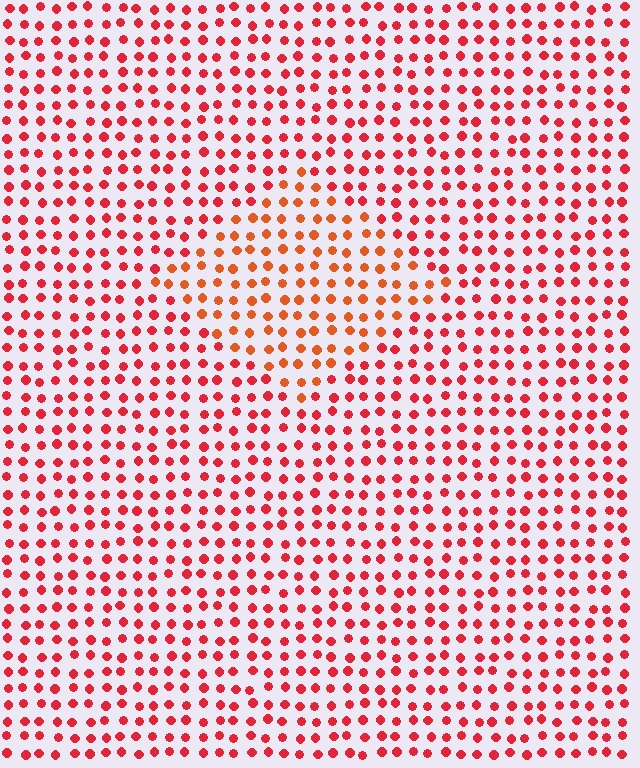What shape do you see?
I see a diamond.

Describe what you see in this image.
The image is filled with small red elements in a uniform arrangement. A diamond-shaped region is visible where the elements are tinted to a slightly different hue, forming a subtle color boundary.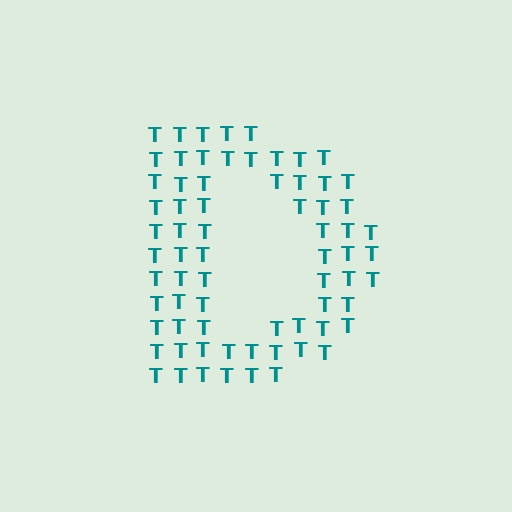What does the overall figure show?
The overall figure shows the letter D.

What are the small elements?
The small elements are letter T's.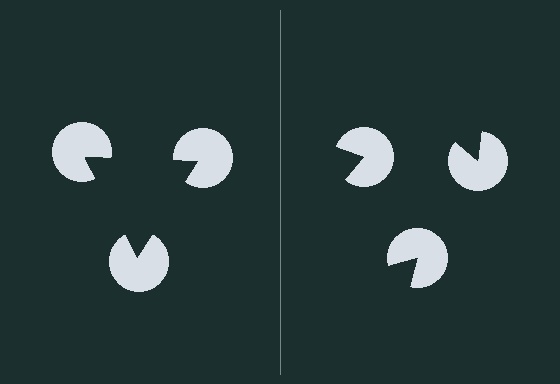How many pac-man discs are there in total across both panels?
6 — 3 on each side.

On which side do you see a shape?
An illusory triangle appears on the left side. On the right side the wedge cuts are rotated, so no coherent shape forms.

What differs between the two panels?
The pac-man discs are positioned identically on both sides; only the wedge orientations differ. On the left they align to a triangle; on the right they are misaligned.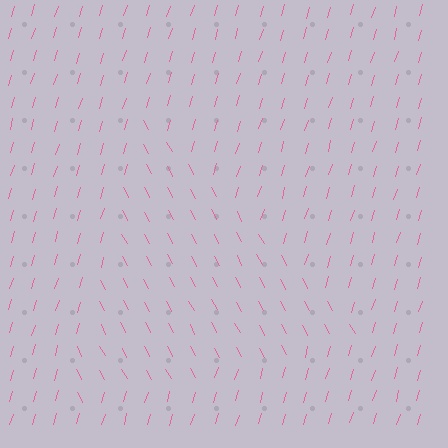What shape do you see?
I see a triangle.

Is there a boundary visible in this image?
Yes, there is a texture boundary formed by a change in line orientation.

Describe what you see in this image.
The image is filled with small pink line segments. A triangle region in the image has lines oriented differently from the surrounding lines, creating a visible texture boundary.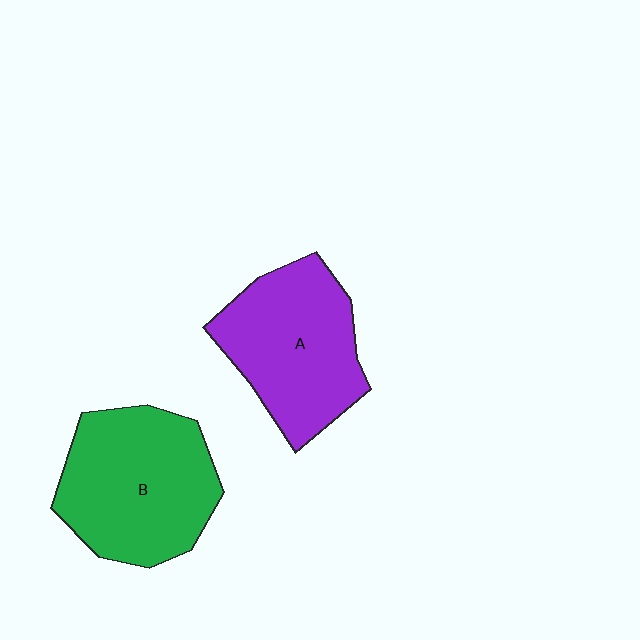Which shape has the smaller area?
Shape A (purple).